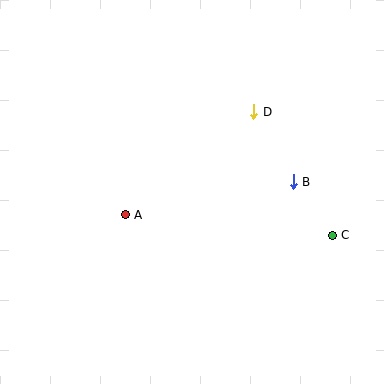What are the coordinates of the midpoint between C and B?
The midpoint between C and B is at (313, 209).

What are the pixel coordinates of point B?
Point B is at (293, 182).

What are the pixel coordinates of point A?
Point A is at (125, 215).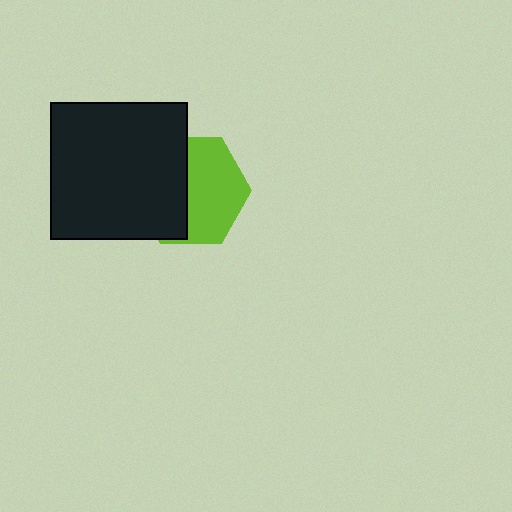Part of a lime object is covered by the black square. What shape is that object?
It is a hexagon.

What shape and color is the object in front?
The object in front is a black square.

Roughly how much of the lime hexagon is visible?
About half of it is visible (roughly 55%).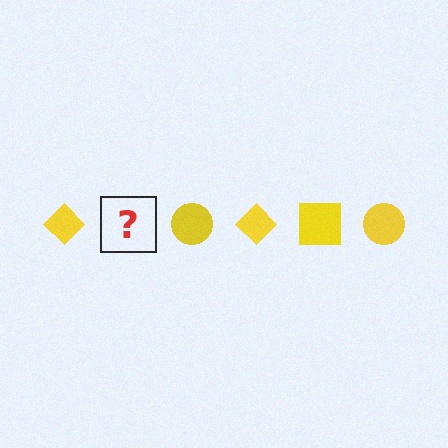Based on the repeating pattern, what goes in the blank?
The blank should be a yellow square.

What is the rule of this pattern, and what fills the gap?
The rule is that the pattern cycles through diamond, square, circle shapes in yellow. The gap should be filled with a yellow square.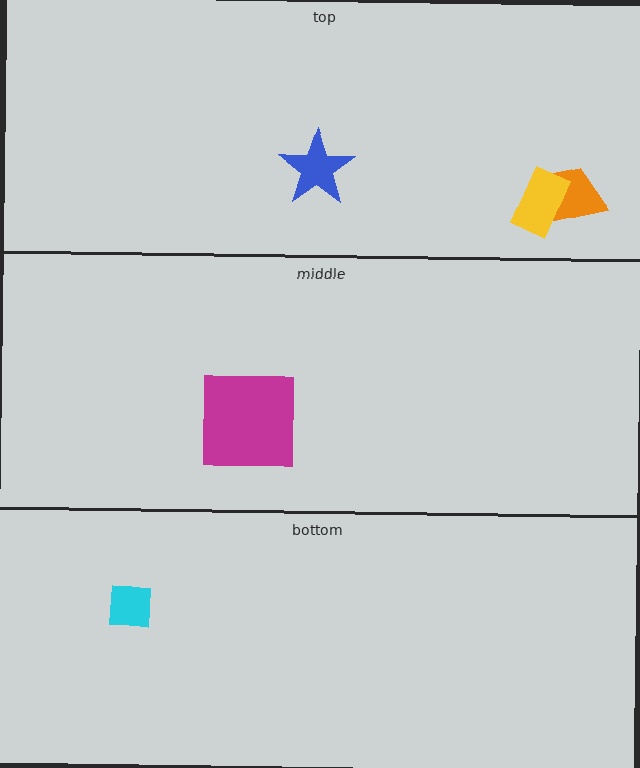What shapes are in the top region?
The orange trapezoid, the yellow rectangle, the blue star.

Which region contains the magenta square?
The middle region.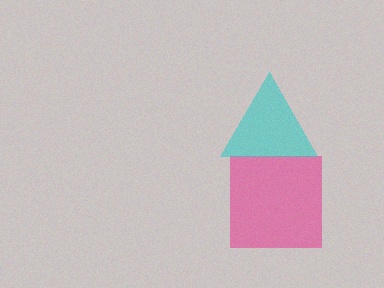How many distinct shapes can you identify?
There are 2 distinct shapes: a pink square, a cyan triangle.